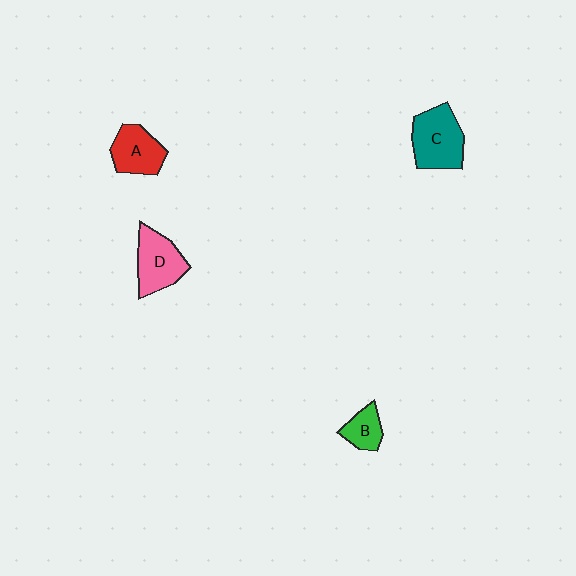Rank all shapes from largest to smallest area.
From largest to smallest: C (teal), D (pink), A (red), B (green).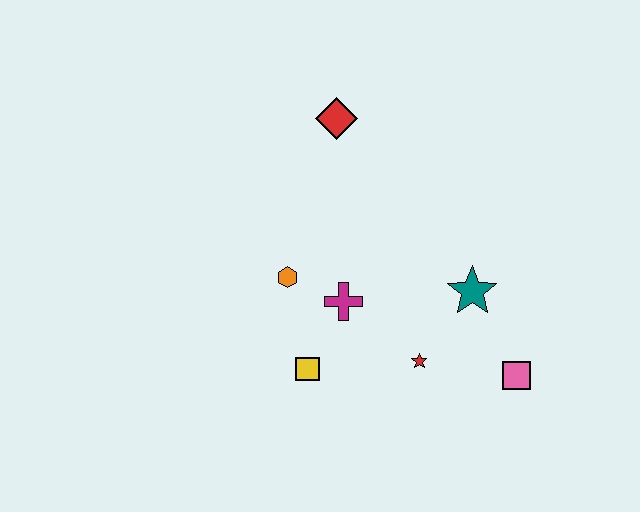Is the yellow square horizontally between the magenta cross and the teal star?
No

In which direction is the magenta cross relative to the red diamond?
The magenta cross is below the red diamond.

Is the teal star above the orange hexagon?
No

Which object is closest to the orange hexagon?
The magenta cross is closest to the orange hexagon.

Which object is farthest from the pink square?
The red diamond is farthest from the pink square.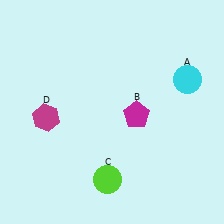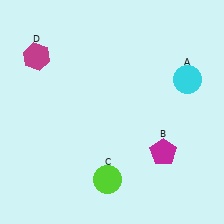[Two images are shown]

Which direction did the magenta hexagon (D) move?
The magenta hexagon (D) moved up.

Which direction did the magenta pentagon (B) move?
The magenta pentagon (B) moved down.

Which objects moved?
The objects that moved are: the magenta pentagon (B), the magenta hexagon (D).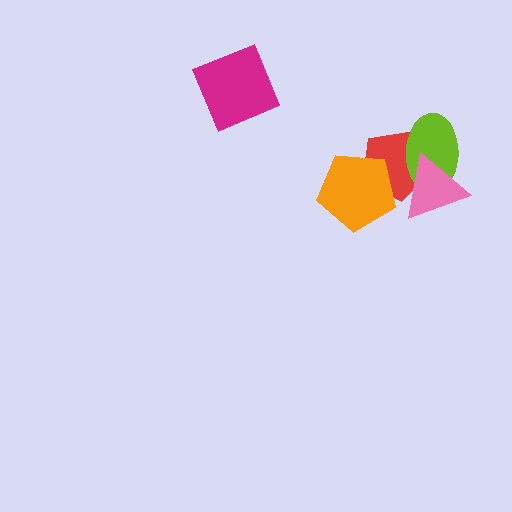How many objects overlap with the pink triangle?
2 objects overlap with the pink triangle.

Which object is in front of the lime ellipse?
The pink triangle is in front of the lime ellipse.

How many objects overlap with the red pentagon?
3 objects overlap with the red pentagon.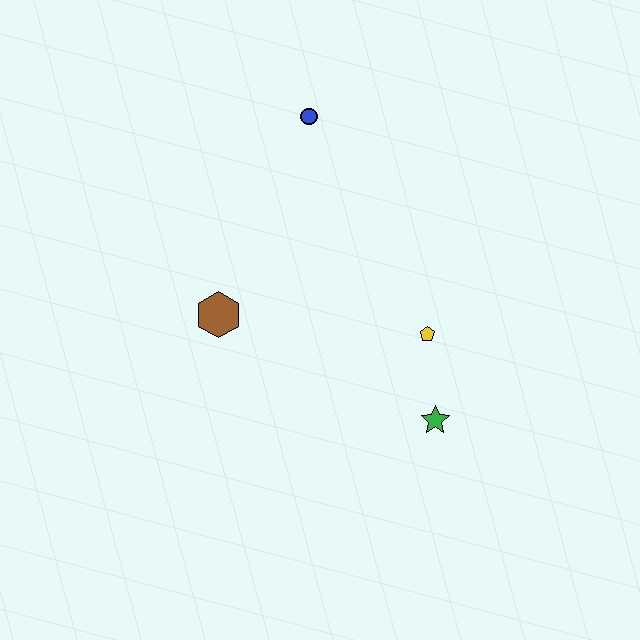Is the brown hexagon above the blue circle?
No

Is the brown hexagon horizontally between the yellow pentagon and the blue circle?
No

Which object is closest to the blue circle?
The brown hexagon is closest to the blue circle.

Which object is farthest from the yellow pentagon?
The blue circle is farthest from the yellow pentagon.